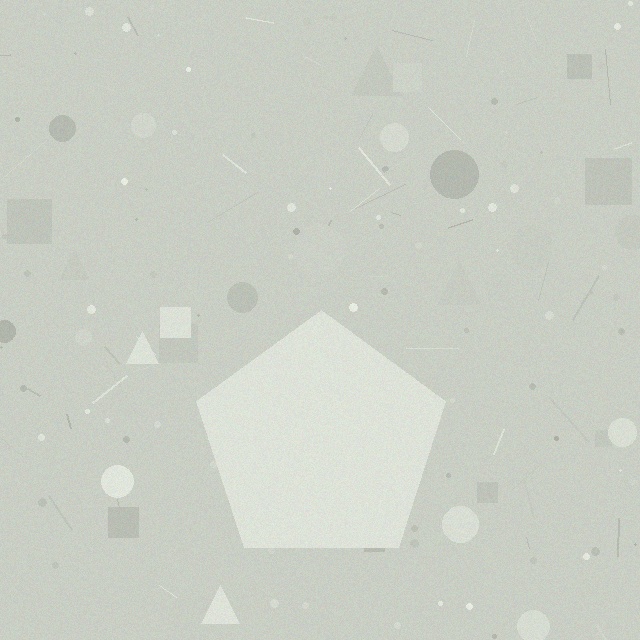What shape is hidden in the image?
A pentagon is hidden in the image.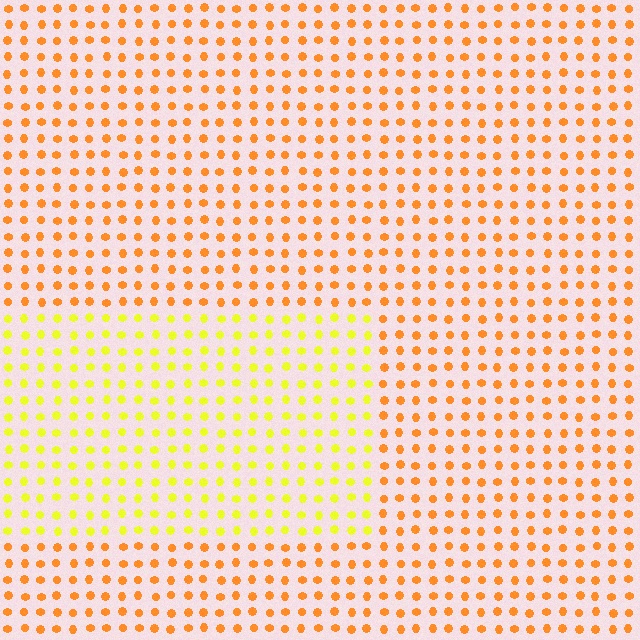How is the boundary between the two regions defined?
The boundary is defined purely by a slight shift in hue (about 38 degrees). Spacing, size, and orientation are identical on both sides.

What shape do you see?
I see a rectangle.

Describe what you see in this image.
The image is filled with small orange elements in a uniform arrangement. A rectangle-shaped region is visible where the elements are tinted to a slightly different hue, forming a subtle color boundary.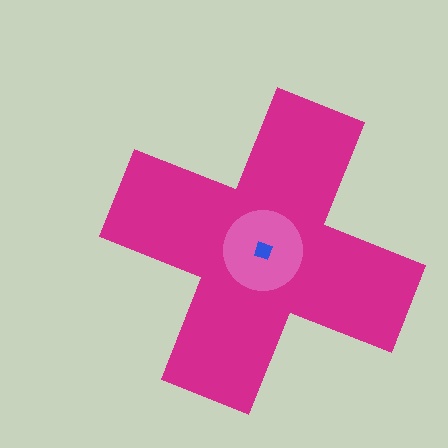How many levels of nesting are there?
3.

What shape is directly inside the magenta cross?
The pink circle.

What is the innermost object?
The blue diamond.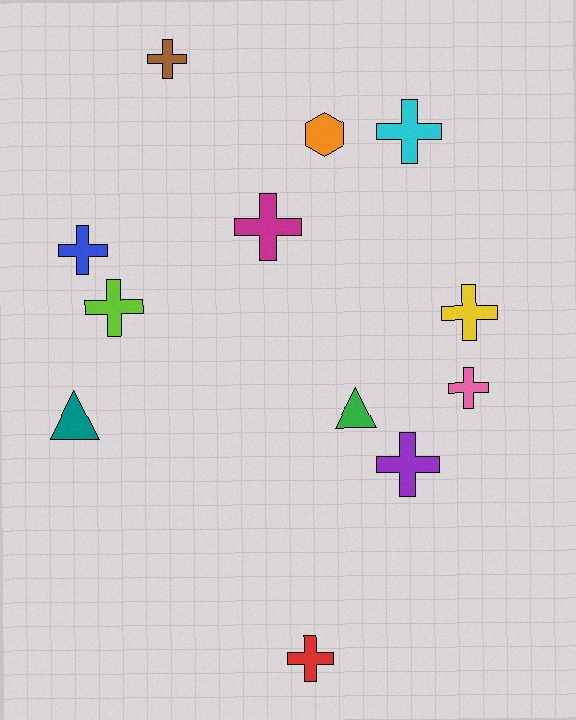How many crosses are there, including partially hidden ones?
There are 9 crosses.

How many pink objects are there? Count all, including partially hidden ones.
There is 1 pink object.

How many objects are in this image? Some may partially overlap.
There are 12 objects.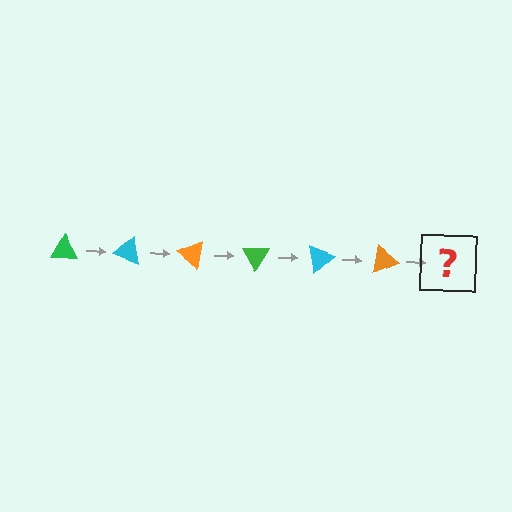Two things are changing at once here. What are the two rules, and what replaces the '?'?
The two rules are that it rotates 20 degrees each step and the color cycles through green, cyan, and orange. The '?' should be a green triangle, rotated 120 degrees from the start.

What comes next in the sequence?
The next element should be a green triangle, rotated 120 degrees from the start.